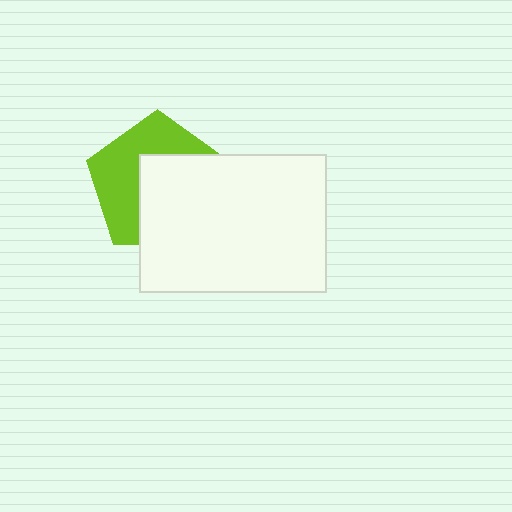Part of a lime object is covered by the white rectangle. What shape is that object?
It is a pentagon.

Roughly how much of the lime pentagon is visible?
About half of it is visible (roughly 48%).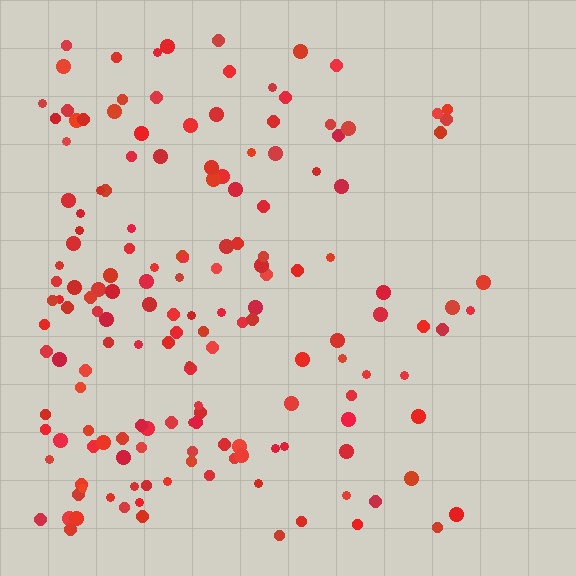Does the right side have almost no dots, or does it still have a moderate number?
Still a moderate number, just noticeably fewer than the left.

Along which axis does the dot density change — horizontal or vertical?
Horizontal.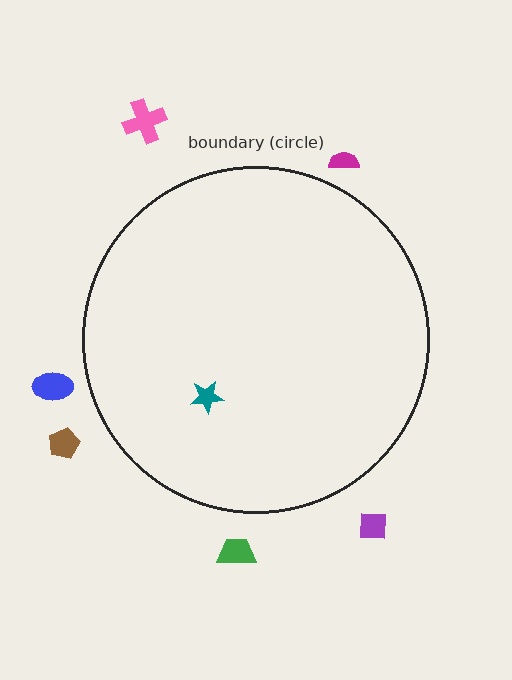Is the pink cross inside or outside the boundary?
Outside.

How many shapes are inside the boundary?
1 inside, 6 outside.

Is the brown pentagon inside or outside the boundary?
Outside.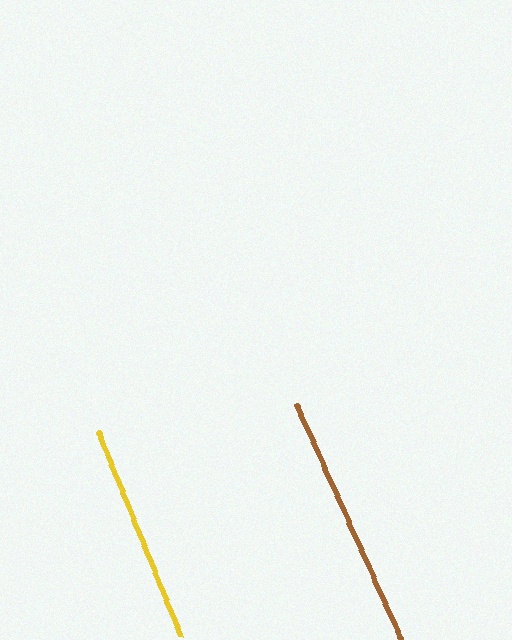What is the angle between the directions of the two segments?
Approximately 2 degrees.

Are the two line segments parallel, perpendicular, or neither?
Parallel — their directions differ by only 2.0°.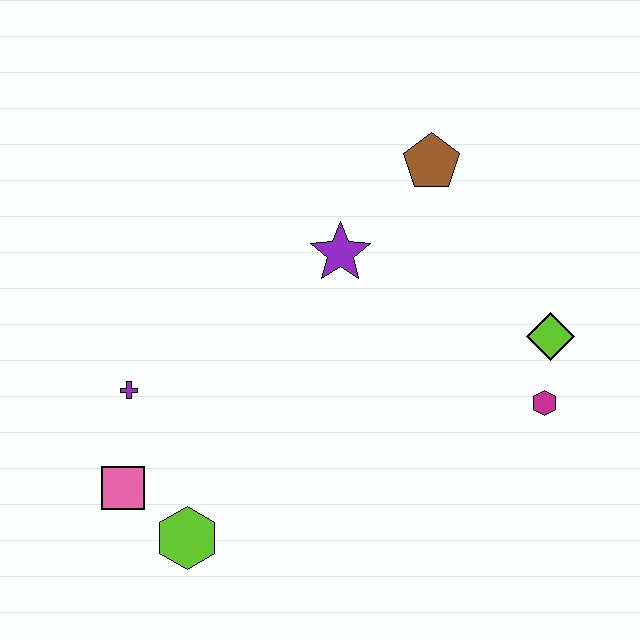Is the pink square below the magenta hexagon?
Yes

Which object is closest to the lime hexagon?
The pink square is closest to the lime hexagon.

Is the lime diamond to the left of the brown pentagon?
No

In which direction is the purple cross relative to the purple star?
The purple cross is to the left of the purple star.